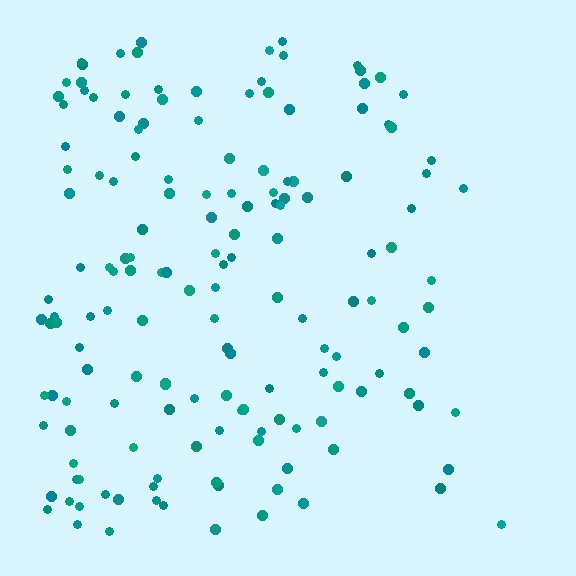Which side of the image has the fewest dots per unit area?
The right.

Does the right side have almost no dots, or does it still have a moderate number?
Still a moderate number, just noticeably fewer than the left.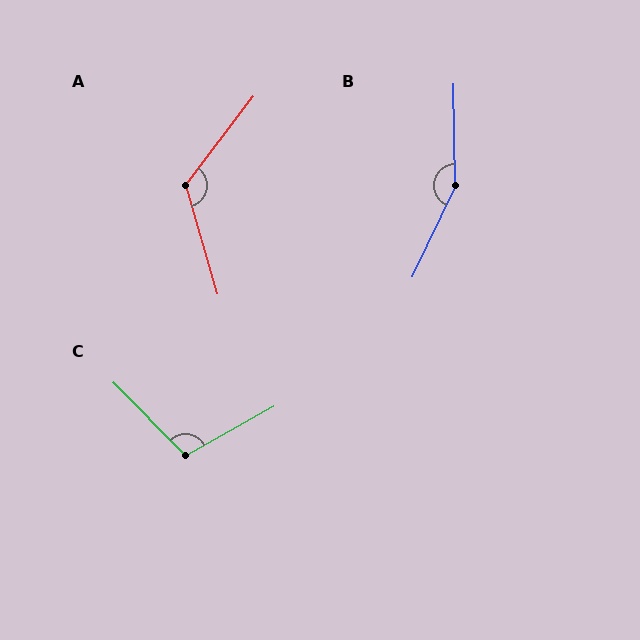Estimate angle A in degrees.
Approximately 126 degrees.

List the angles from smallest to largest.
C (105°), A (126°), B (154°).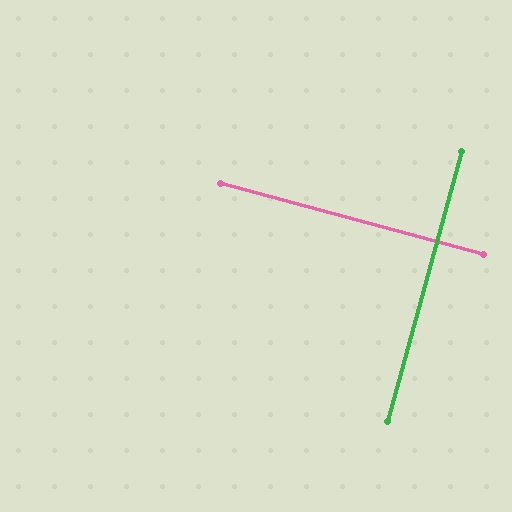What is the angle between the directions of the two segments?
Approximately 90 degrees.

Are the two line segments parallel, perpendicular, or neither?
Perpendicular — they meet at approximately 90°.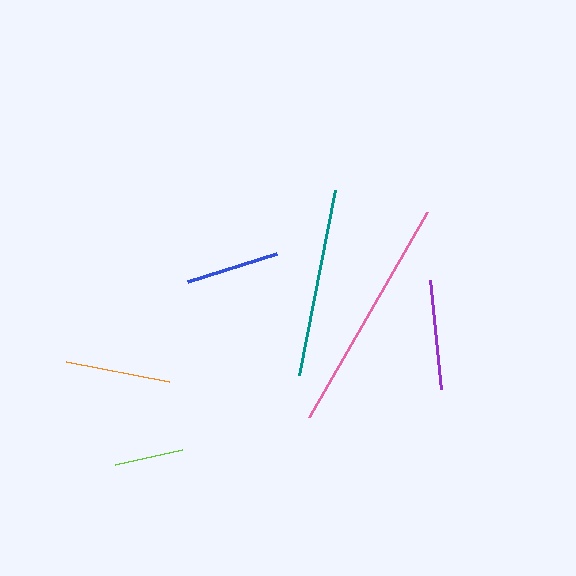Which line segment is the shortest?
The lime line is the shortest at approximately 69 pixels.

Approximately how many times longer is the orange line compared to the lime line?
The orange line is approximately 1.5 times the length of the lime line.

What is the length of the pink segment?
The pink segment is approximately 236 pixels long.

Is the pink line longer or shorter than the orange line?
The pink line is longer than the orange line.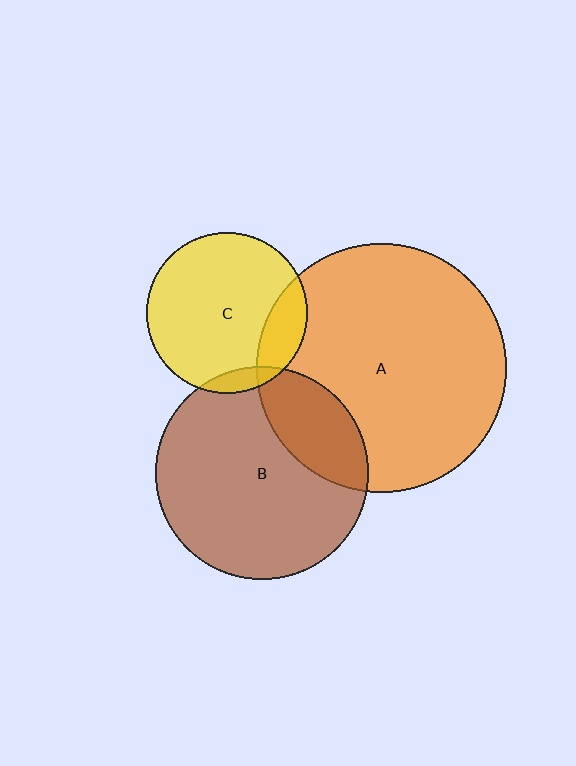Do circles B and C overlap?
Yes.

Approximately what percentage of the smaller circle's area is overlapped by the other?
Approximately 5%.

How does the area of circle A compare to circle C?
Approximately 2.4 times.